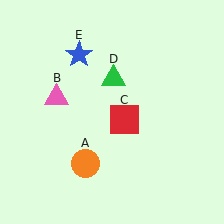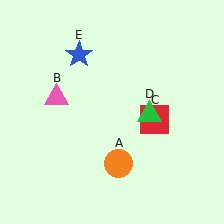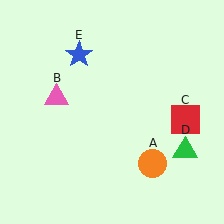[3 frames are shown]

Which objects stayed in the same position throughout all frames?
Pink triangle (object B) and blue star (object E) remained stationary.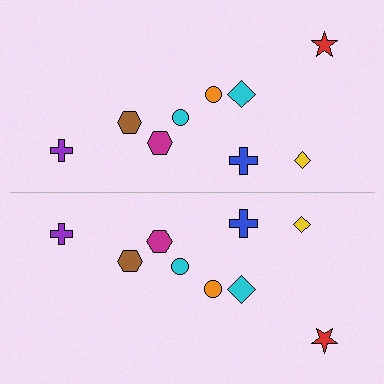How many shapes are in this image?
There are 18 shapes in this image.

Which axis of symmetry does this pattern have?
The pattern has a horizontal axis of symmetry running through the center of the image.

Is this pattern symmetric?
Yes, this pattern has bilateral (reflection) symmetry.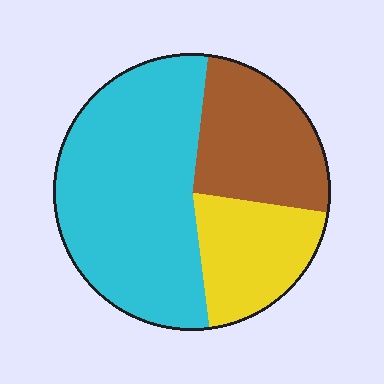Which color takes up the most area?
Cyan, at roughly 55%.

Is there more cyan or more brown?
Cyan.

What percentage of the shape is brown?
Brown takes up about one quarter (1/4) of the shape.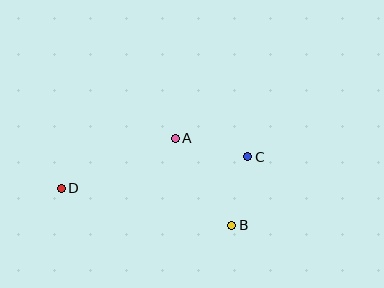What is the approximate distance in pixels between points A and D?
The distance between A and D is approximately 125 pixels.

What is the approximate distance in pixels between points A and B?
The distance between A and B is approximately 104 pixels.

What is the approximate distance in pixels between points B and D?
The distance between B and D is approximately 174 pixels.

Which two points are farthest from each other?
Points C and D are farthest from each other.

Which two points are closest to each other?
Points B and C are closest to each other.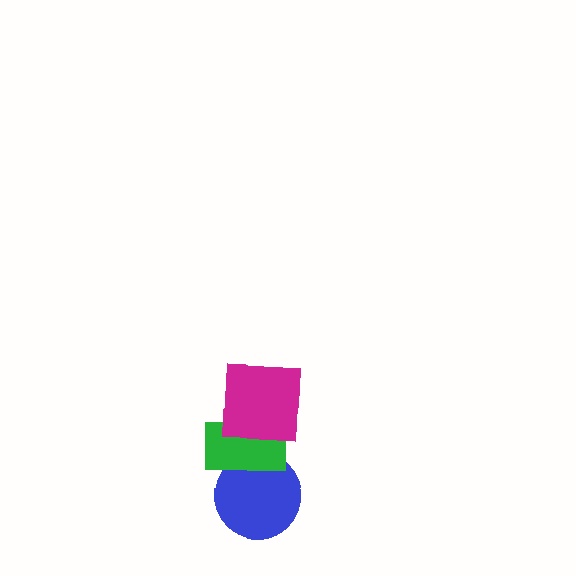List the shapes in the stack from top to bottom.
From top to bottom: the magenta square, the green rectangle, the blue circle.